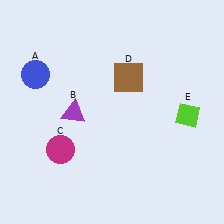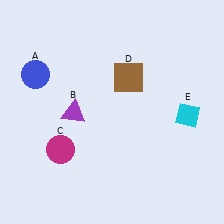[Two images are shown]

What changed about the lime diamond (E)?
In Image 1, E is lime. In Image 2, it changed to cyan.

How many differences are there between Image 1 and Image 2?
There is 1 difference between the two images.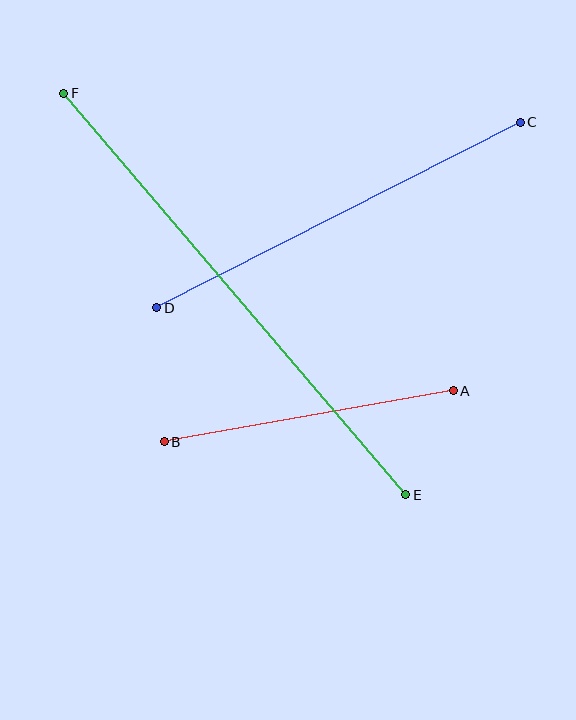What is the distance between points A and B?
The distance is approximately 293 pixels.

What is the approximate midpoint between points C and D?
The midpoint is at approximately (339, 215) pixels.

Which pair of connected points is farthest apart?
Points E and F are farthest apart.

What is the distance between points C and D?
The distance is approximately 408 pixels.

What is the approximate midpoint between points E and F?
The midpoint is at approximately (235, 294) pixels.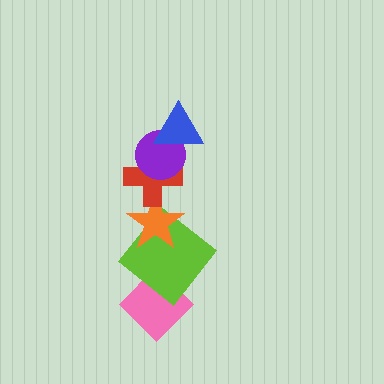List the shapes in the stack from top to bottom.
From top to bottom: the blue triangle, the purple circle, the red cross, the orange star, the lime diamond, the pink diamond.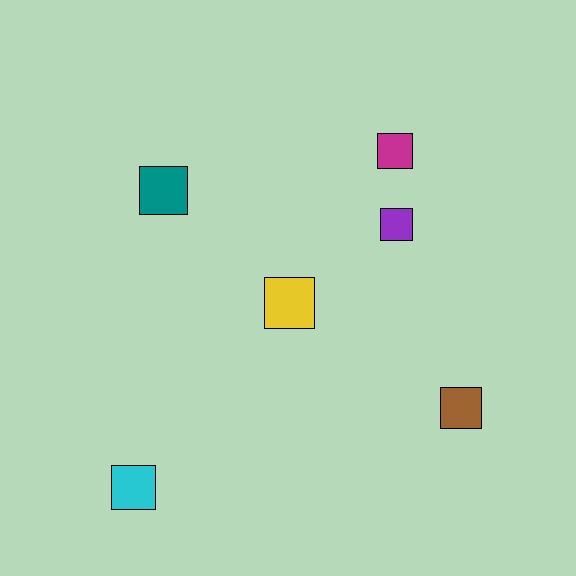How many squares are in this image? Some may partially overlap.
There are 6 squares.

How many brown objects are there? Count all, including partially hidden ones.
There is 1 brown object.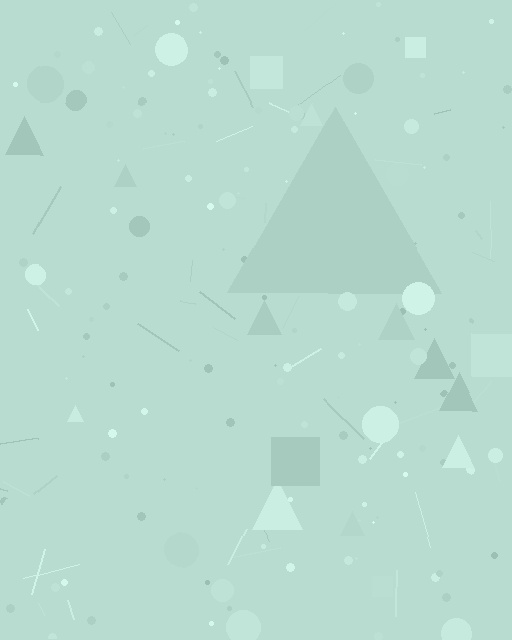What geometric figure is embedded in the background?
A triangle is embedded in the background.